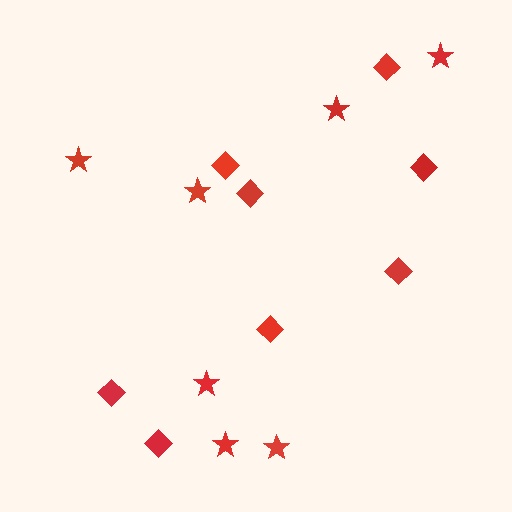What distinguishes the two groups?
There are 2 groups: one group of stars (7) and one group of diamonds (8).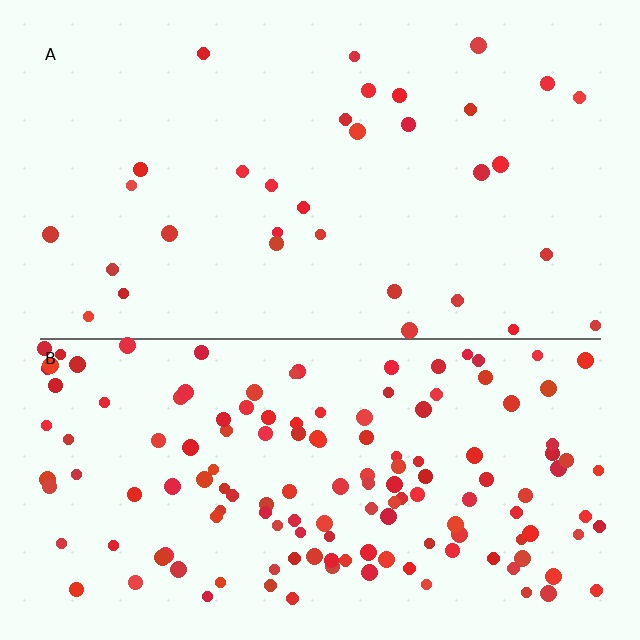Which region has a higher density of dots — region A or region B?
B (the bottom).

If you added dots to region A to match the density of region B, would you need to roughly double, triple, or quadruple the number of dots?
Approximately quadruple.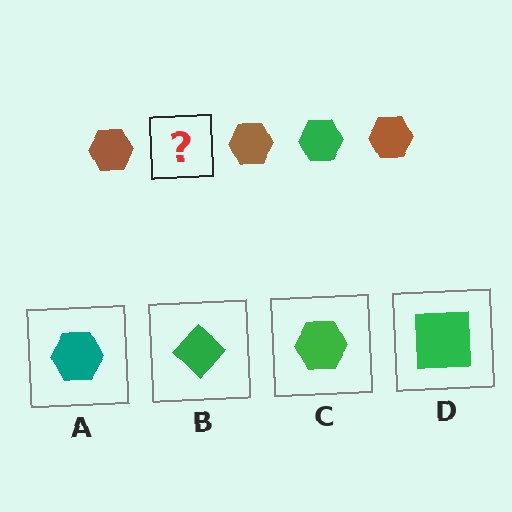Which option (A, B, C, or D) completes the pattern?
C.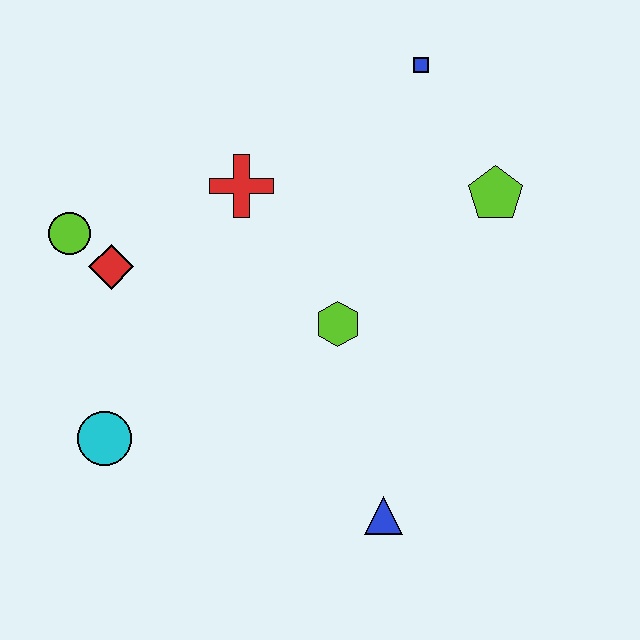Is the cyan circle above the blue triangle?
Yes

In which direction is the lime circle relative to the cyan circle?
The lime circle is above the cyan circle.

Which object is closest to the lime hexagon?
The red cross is closest to the lime hexagon.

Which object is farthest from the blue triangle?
The blue square is farthest from the blue triangle.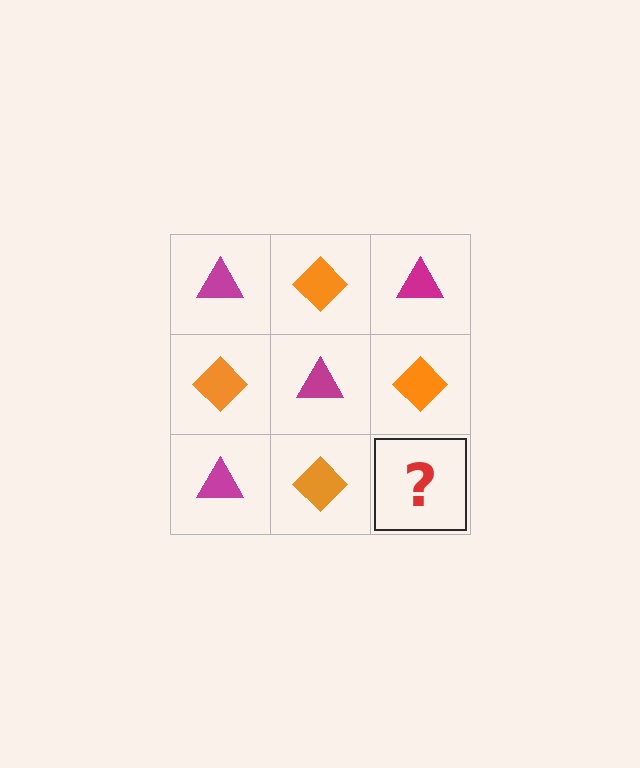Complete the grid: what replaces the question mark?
The question mark should be replaced with a magenta triangle.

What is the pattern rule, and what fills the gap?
The rule is that it alternates magenta triangle and orange diamond in a checkerboard pattern. The gap should be filled with a magenta triangle.